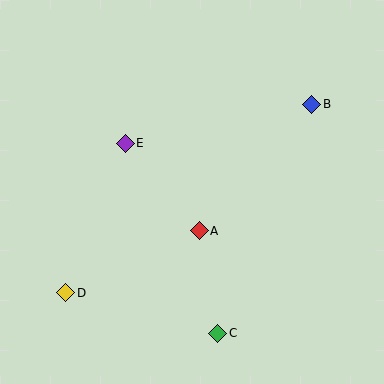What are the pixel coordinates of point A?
Point A is at (199, 231).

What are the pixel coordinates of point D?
Point D is at (66, 293).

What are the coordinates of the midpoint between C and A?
The midpoint between C and A is at (208, 282).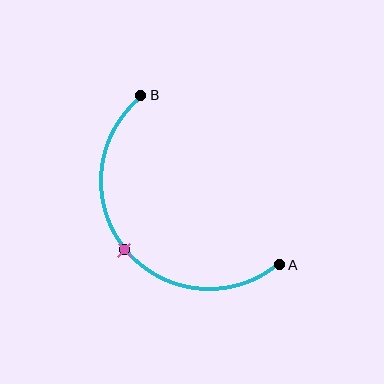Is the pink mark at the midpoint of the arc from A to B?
Yes. The pink mark lies on the arc at equal arc-length from both A and B — it is the arc midpoint.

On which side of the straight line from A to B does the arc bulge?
The arc bulges below and to the left of the straight line connecting A and B.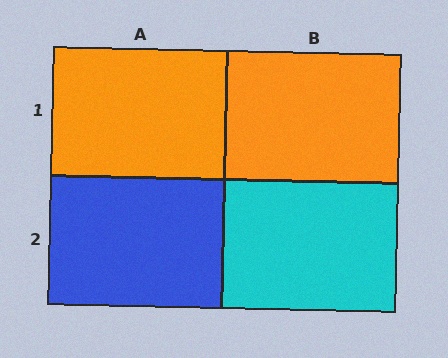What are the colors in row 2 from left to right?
Blue, cyan.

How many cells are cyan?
1 cell is cyan.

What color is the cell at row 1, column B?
Orange.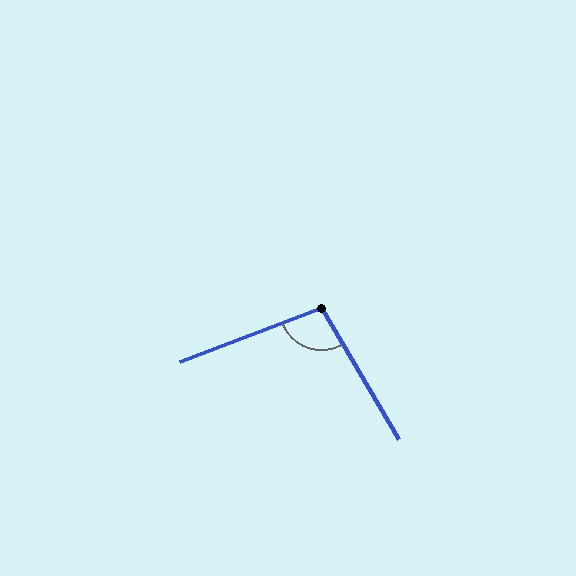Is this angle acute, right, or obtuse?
It is obtuse.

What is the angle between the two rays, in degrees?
Approximately 100 degrees.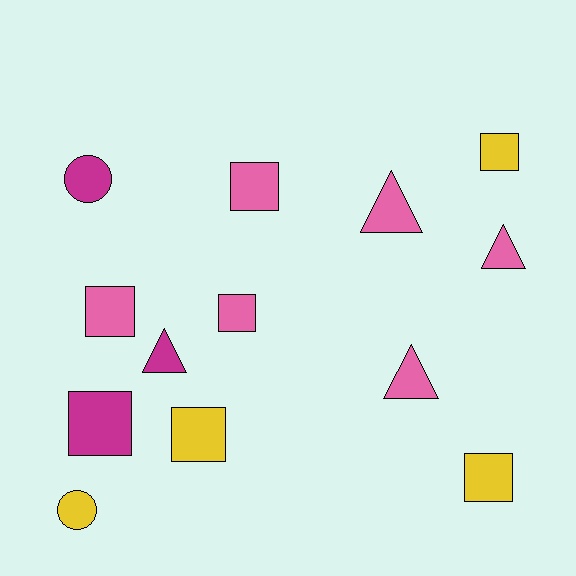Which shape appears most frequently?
Square, with 7 objects.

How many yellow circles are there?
There is 1 yellow circle.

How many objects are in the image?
There are 13 objects.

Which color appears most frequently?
Pink, with 6 objects.